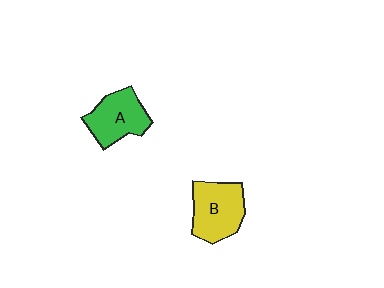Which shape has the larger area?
Shape B (yellow).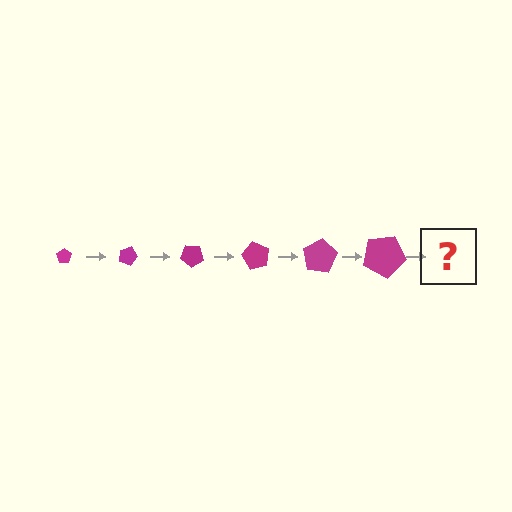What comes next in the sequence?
The next element should be a pentagon, larger than the previous one and rotated 120 degrees from the start.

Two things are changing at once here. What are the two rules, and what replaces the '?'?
The two rules are that the pentagon grows larger each step and it rotates 20 degrees each step. The '?' should be a pentagon, larger than the previous one and rotated 120 degrees from the start.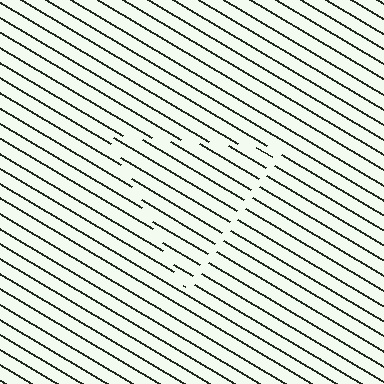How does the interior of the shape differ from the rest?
The interior of the shape contains the same grating, shifted by half a period — the contour is defined by the phase discontinuity where line-ends from the inner and outer gratings abut.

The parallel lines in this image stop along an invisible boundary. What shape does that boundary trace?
An illusory triangle. The interior of the shape contains the same grating, shifted by half a period — the contour is defined by the phase discontinuity where line-ends from the inner and outer gratings abut.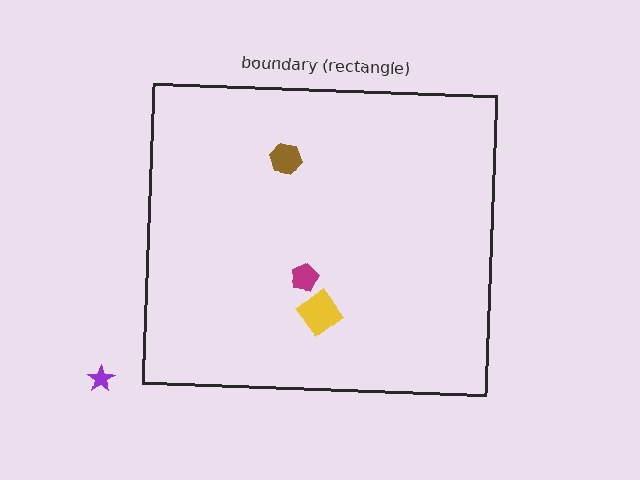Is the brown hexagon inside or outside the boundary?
Inside.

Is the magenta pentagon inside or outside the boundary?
Inside.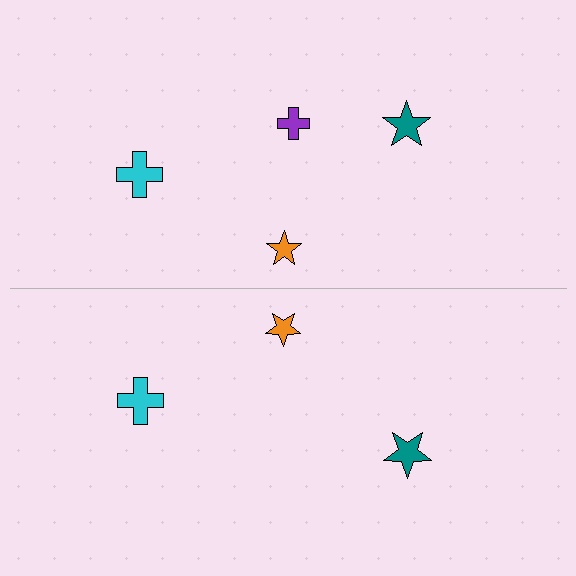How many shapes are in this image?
There are 7 shapes in this image.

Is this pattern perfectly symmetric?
No, the pattern is not perfectly symmetric. A purple cross is missing from the bottom side.